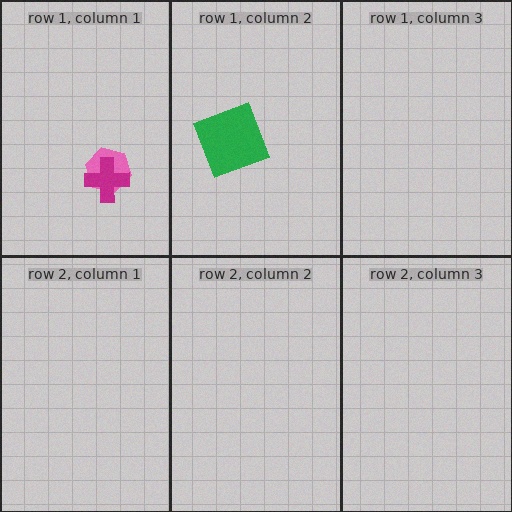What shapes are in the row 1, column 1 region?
The pink hexagon, the magenta cross.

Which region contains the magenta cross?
The row 1, column 1 region.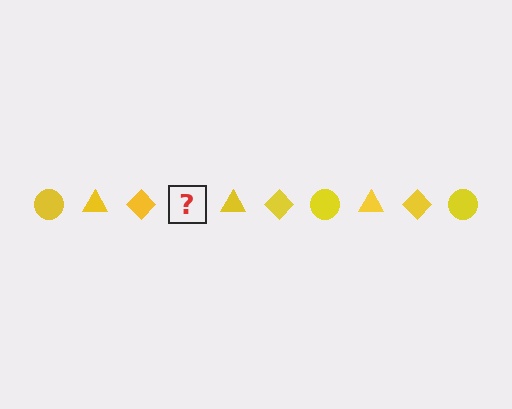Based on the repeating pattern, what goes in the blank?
The blank should be a yellow circle.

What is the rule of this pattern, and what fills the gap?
The rule is that the pattern cycles through circle, triangle, diamond shapes in yellow. The gap should be filled with a yellow circle.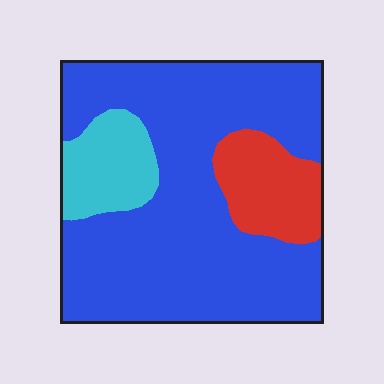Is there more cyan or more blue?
Blue.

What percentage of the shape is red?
Red covers 14% of the shape.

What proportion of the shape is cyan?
Cyan covers 12% of the shape.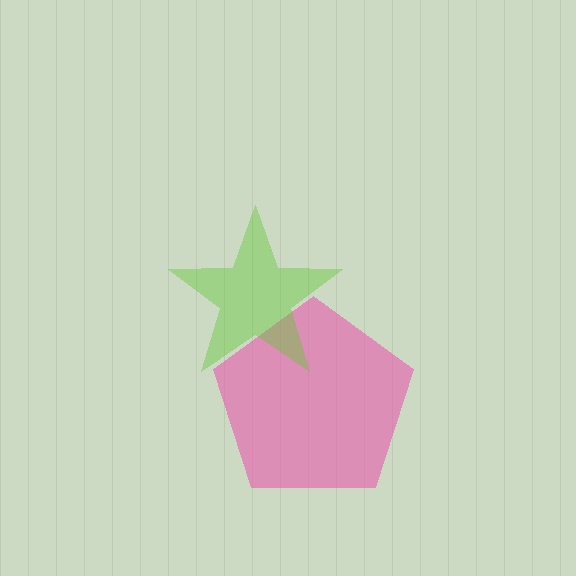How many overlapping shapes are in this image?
There are 2 overlapping shapes in the image.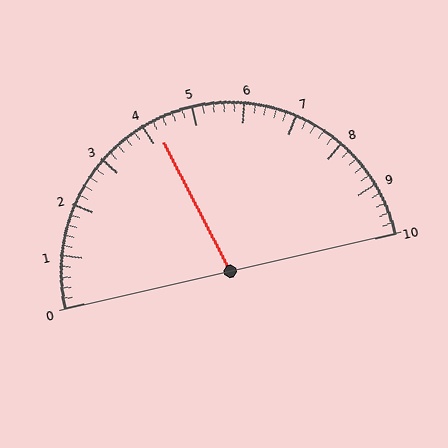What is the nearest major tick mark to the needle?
The nearest major tick mark is 4.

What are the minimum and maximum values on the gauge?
The gauge ranges from 0 to 10.